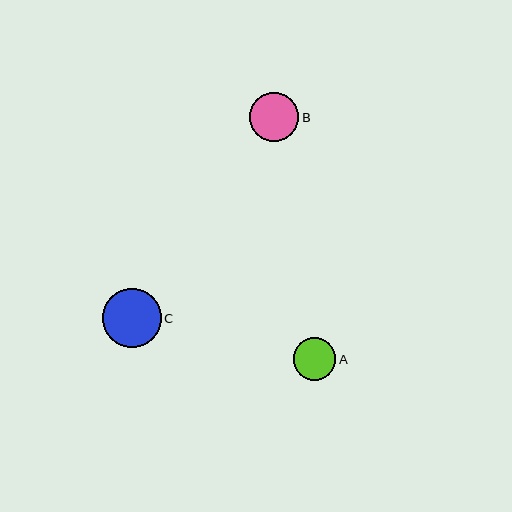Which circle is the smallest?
Circle A is the smallest with a size of approximately 43 pixels.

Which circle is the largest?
Circle C is the largest with a size of approximately 59 pixels.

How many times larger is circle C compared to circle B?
Circle C is approximately 1.2 times the size of circle B.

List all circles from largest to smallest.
From largest to smallest: C, B, A.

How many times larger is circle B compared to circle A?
Circle B is approximately 1.1 times the size of circle A.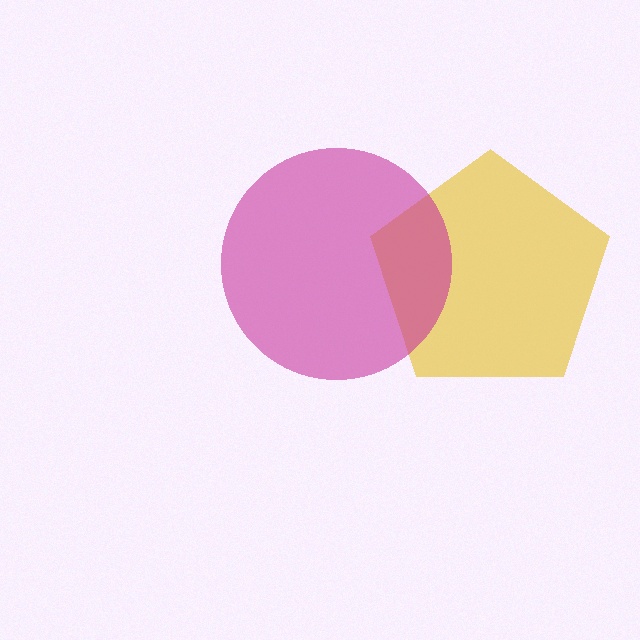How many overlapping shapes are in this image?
There are 2 overlapping shapes in the image.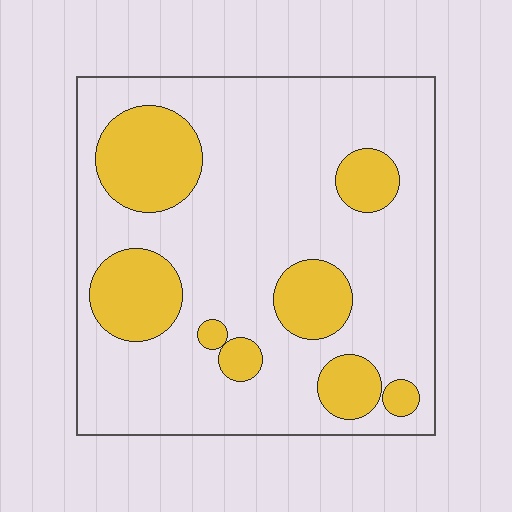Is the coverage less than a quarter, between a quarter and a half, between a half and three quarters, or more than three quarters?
Less than a quarter.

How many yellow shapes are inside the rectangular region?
8.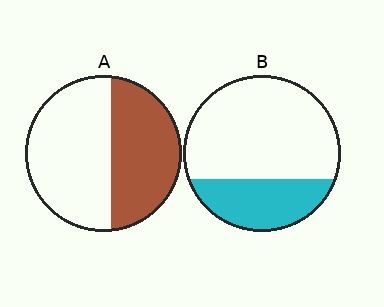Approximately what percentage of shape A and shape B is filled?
A is approximately 45% and B is approximately 30%.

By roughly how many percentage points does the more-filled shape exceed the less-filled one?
By roughly 15 percentage points (A over B).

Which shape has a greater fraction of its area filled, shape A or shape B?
Shape A.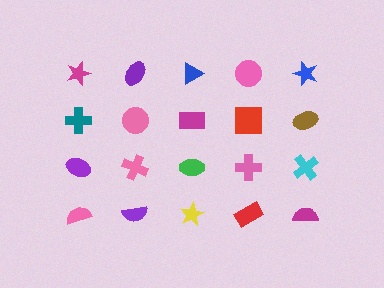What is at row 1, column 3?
A blue triangle.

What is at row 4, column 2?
A purple semicircle.